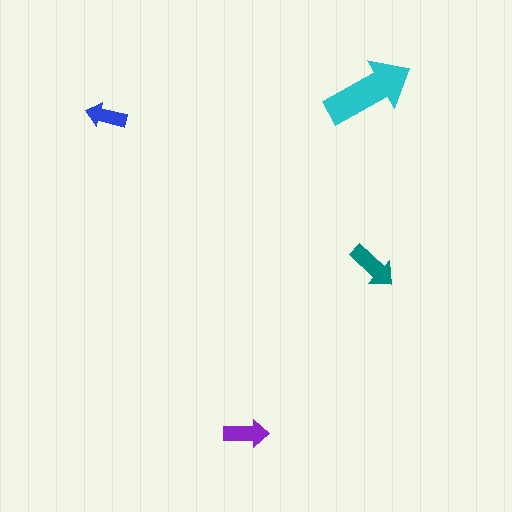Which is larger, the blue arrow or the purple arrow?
The purple one.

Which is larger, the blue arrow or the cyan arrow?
The cyan one.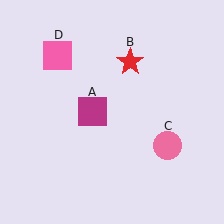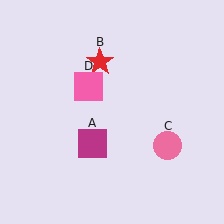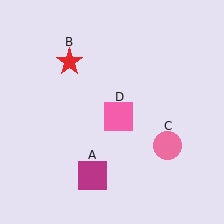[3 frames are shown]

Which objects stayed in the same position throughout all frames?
Pink circle (object C) remained stationary.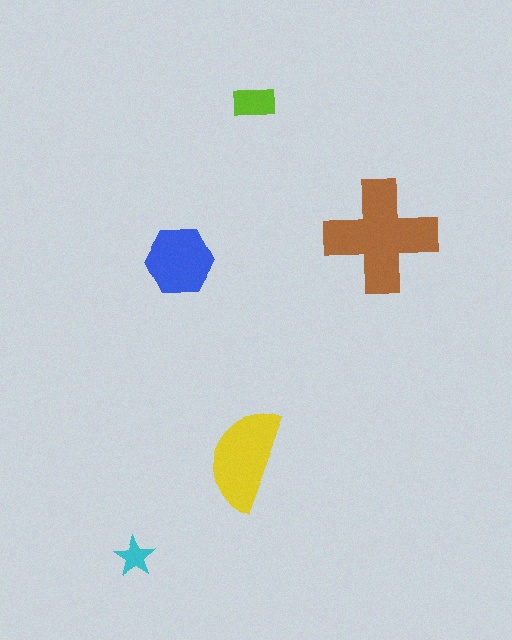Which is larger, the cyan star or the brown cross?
The brown cross.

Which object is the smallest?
The cyan star.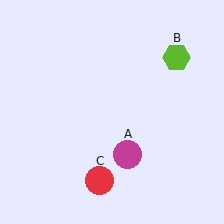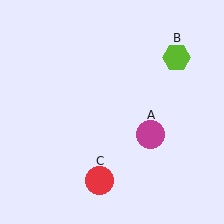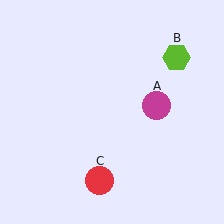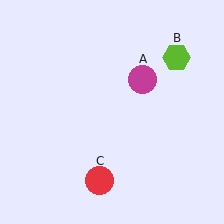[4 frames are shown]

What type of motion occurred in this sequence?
The magenta circle (object A) rotated counterclockwise around the center of the scene.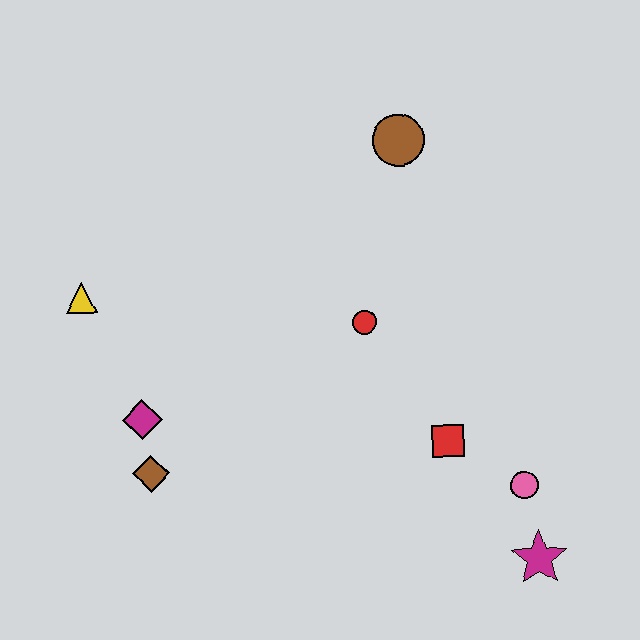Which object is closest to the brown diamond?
The magenta diamond is closest to the brown diamond.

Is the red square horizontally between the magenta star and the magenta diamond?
Yes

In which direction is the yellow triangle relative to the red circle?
The yellow triangle is to the left of the red circle.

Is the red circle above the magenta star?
Yes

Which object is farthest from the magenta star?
The yellow triangle is farthest from the magenta star.